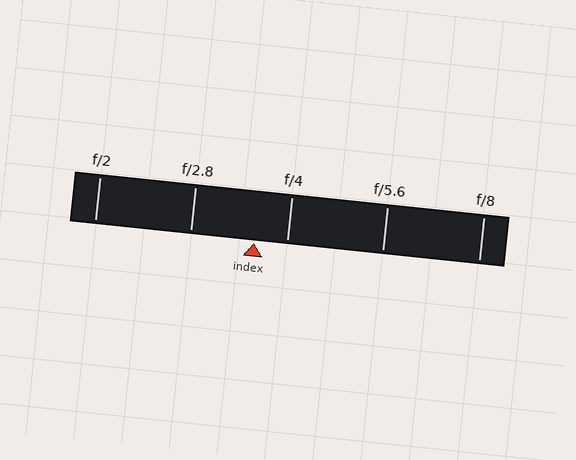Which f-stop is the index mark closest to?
The index mark is closest to f/4.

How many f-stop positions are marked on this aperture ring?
There are 5 f-stop positions marked.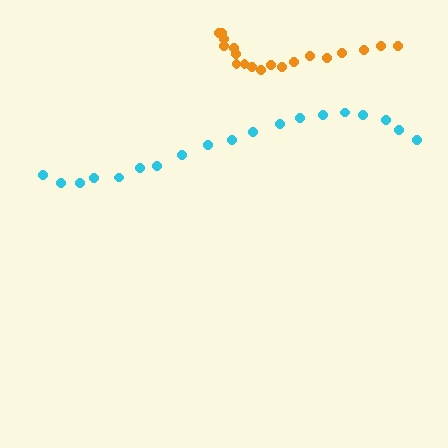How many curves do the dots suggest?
There are 2 distinct paths.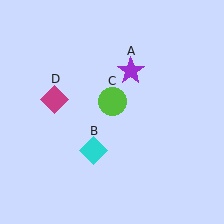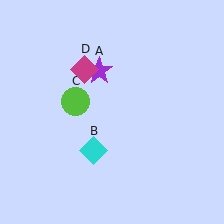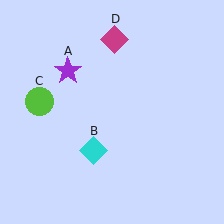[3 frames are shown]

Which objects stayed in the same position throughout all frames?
Cyan diamond (object B) remained stationary.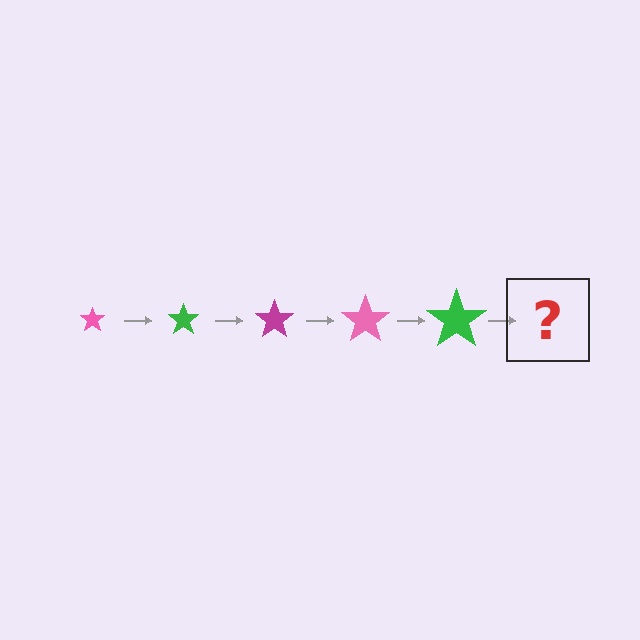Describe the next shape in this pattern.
It should be a magenta star, larger than the previous one.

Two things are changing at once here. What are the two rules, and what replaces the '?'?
The two rules are that the star grows larger each step and the color cycles through pink, green, and magenta. The '?' should be a magenta star, larger than the previous one.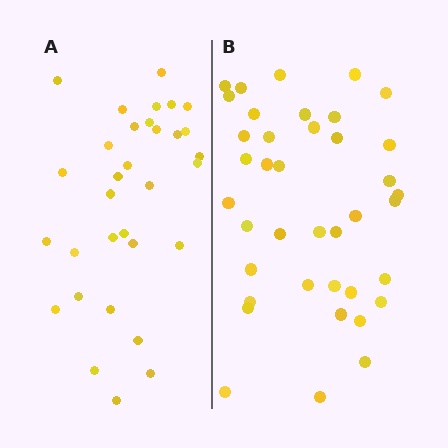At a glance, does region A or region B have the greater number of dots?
Region B (the right region) has more dots.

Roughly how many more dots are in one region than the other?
Region B has roughly 8 or so more dots than region A.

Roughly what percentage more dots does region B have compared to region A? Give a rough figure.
About 20% more.